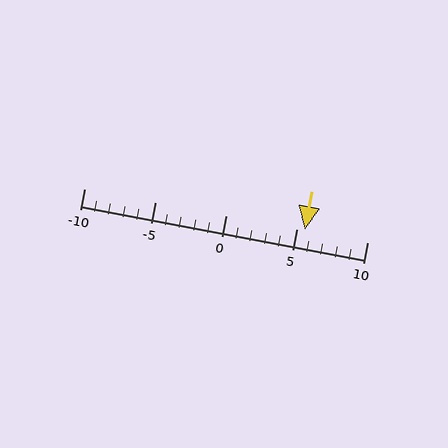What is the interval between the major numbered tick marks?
The major tick marks are spaced 5 units apart.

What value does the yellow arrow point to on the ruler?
The yellow arrow points to approximately 6.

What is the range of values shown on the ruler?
The ruler shows values from -10 to 10.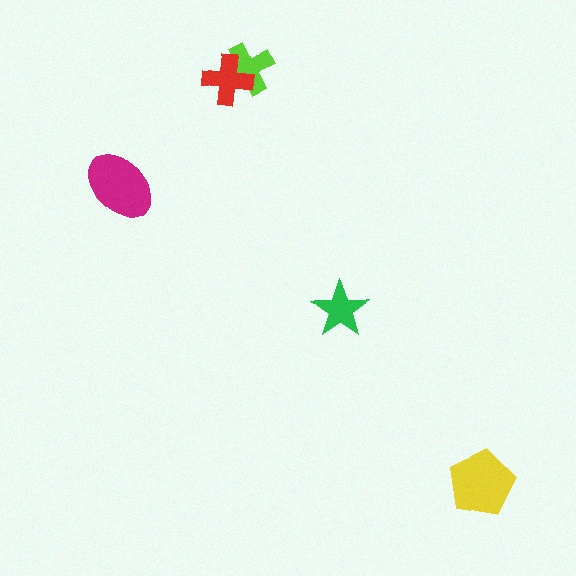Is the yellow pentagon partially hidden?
No, no other shape covers it.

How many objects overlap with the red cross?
1 object overlaps with the red cross.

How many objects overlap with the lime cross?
1 object overlaps with the lime cross.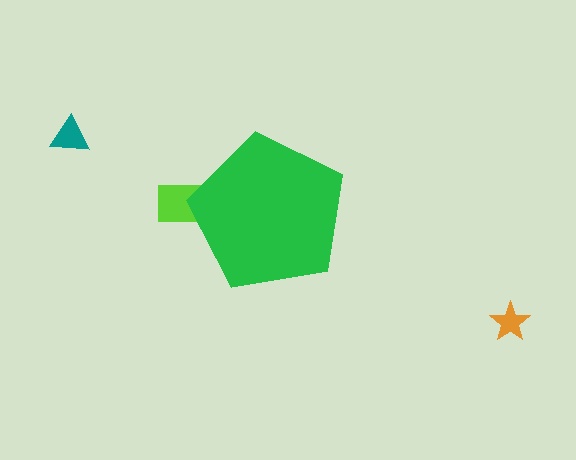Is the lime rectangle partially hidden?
Yes, the lime rectangle is partially hidden behind the green pentagon.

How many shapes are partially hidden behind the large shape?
1 shape is partially hidden.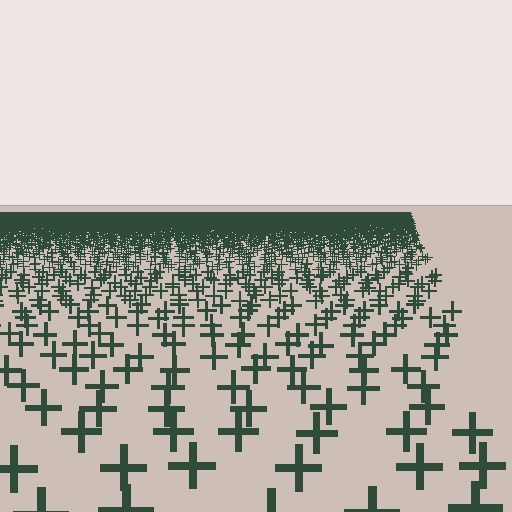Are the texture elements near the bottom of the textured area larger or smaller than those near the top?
Larger. Near the bottom, elements are closer to the viewer and appear at a bigger on-screen size.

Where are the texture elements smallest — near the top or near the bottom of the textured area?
Near the top.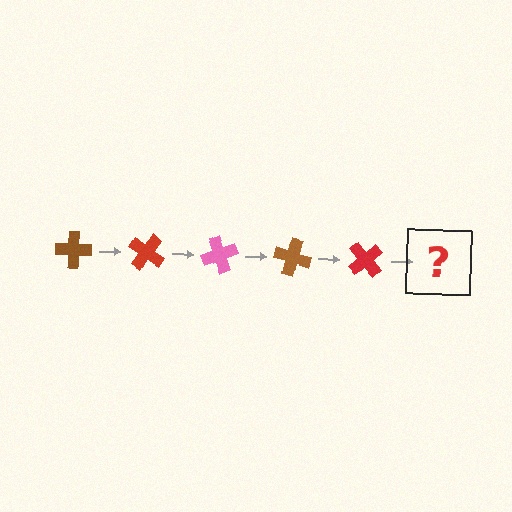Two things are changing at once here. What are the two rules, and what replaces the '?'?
The two rules are that it rotates 35 degrees each step and the color cycles through brown, red, and pink. The '?' should be a pink cross, rotated 175 degrees from the start.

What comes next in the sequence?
The next element should be a pink cross, rotated 175 degrees from the start.